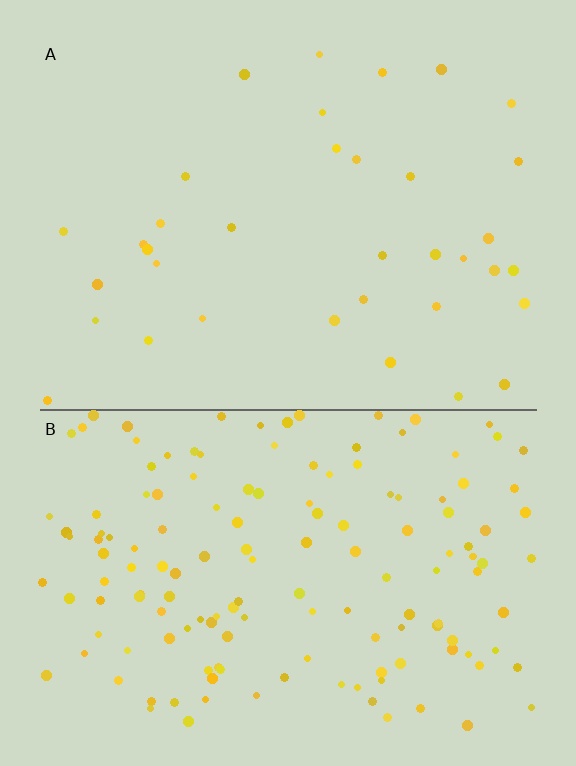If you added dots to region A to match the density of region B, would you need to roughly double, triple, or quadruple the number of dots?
Approximately quadruple.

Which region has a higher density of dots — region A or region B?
B (the bottom).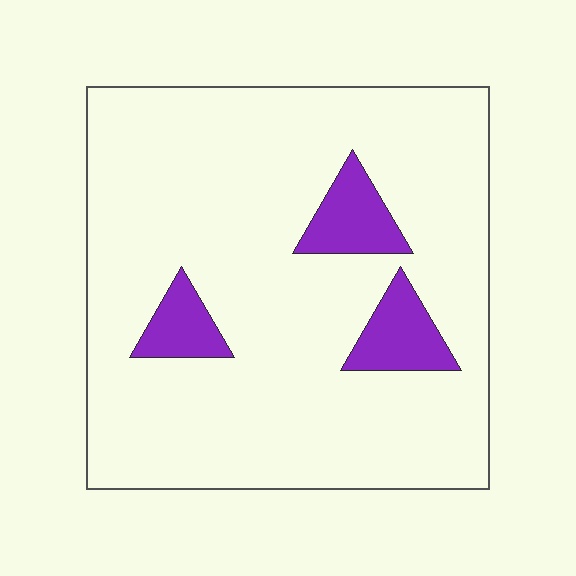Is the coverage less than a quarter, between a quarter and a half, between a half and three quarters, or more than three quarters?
Less than a quarter.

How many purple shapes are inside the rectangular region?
3.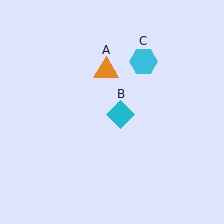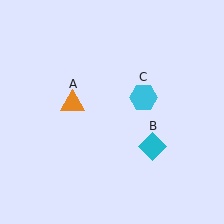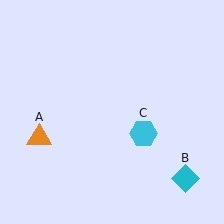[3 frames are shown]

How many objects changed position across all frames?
3 objects changed position: orange triangle (object A), cyan diamond (object B), cyan hexagon (object C).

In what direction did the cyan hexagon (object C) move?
The cyan hexagon (object C) moved down.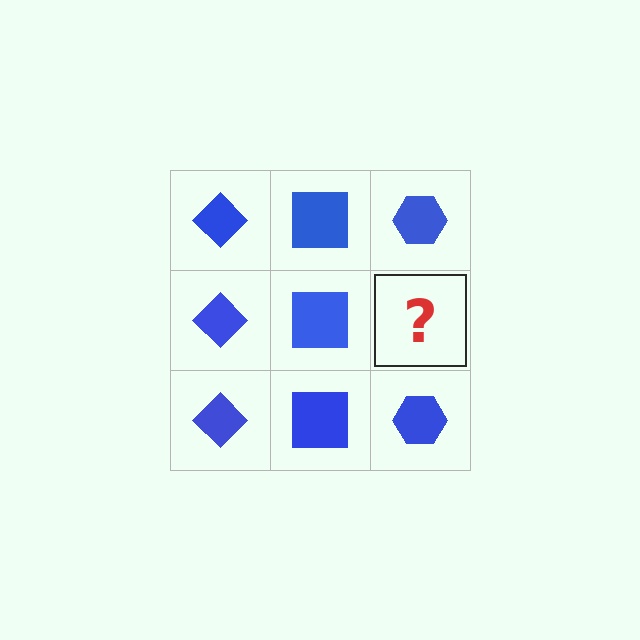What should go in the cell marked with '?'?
The missing cell should contain a blue hexagon.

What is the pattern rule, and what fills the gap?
The rule is that each column has a consistent shape. The gap should be filled with a blue hexagon.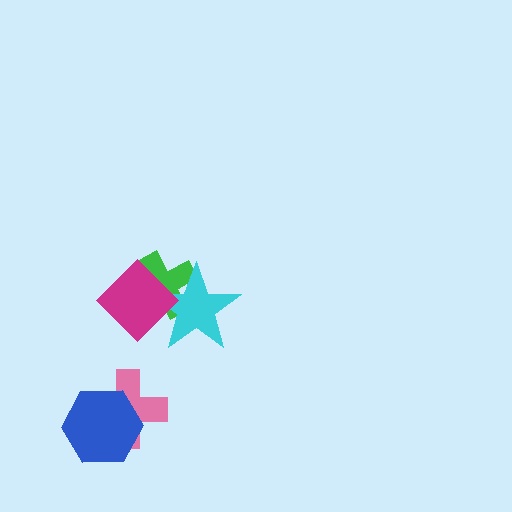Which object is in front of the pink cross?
The blue hexagon is in front of the pink cross.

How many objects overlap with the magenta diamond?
2 objects overlap with the magenta diamond.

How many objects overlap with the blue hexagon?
1 object overlaps with the blue hexagon.